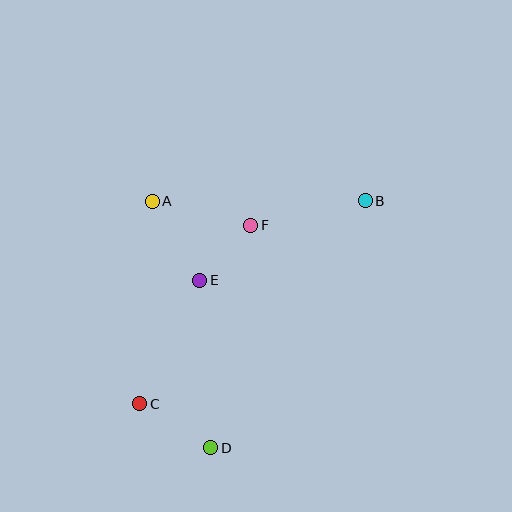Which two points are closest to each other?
Points E and F are closest to each other.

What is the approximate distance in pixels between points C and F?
The distance between C and F is approximately 211 pixels.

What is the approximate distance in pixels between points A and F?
The distance between A and F is approximately 101 pixels.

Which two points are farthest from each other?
Points B and C are farthest from each other.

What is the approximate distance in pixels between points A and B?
The distance between A and B is approximately 213 pixels.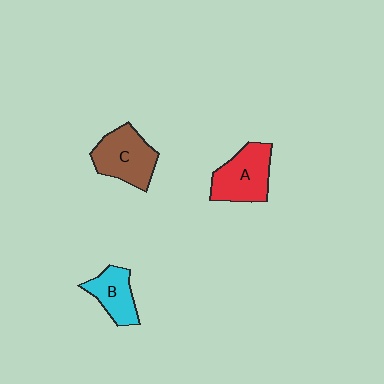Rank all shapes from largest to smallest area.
From largest to smallest: C (brown), A (red), B (cyan).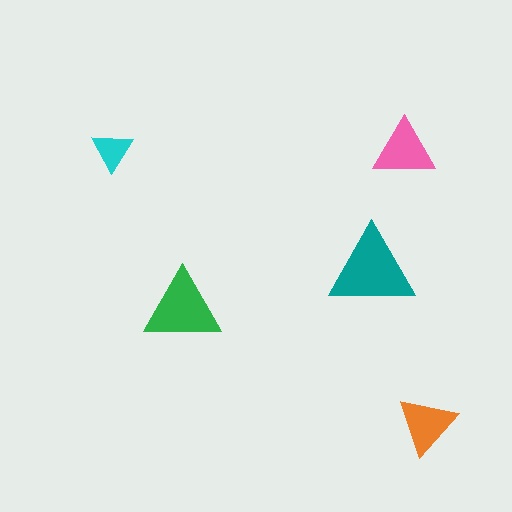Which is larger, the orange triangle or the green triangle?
The green one.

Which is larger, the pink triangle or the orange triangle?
The pink one.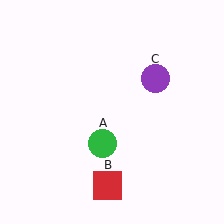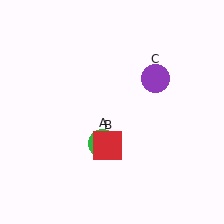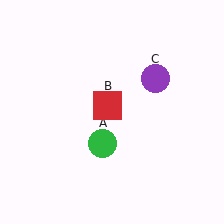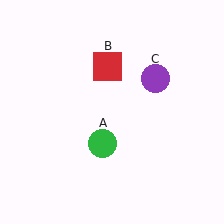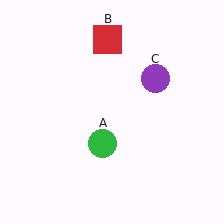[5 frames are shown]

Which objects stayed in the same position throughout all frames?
Green circle (object A) and purple circle (object C) remained stationary.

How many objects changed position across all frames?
1 object changed position: red square (object B).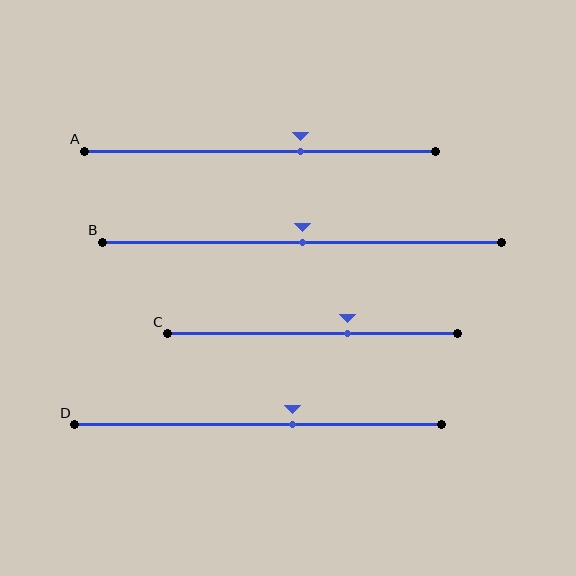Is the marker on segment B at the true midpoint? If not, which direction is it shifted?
Yes, the marker on segment B is at the true midpoint.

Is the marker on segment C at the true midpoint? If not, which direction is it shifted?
No, the marker on segment C is shifted to the right by about 12% of the segment length.